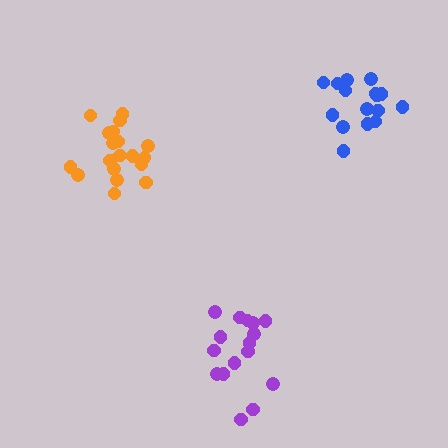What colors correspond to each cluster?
The clusters are colored: purple, blue, orange.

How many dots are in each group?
Group 1: 16 dots, Group 2: 16 dots, Group 3: 20 dots (52 total).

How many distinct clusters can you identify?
There are 3 distinct clusters.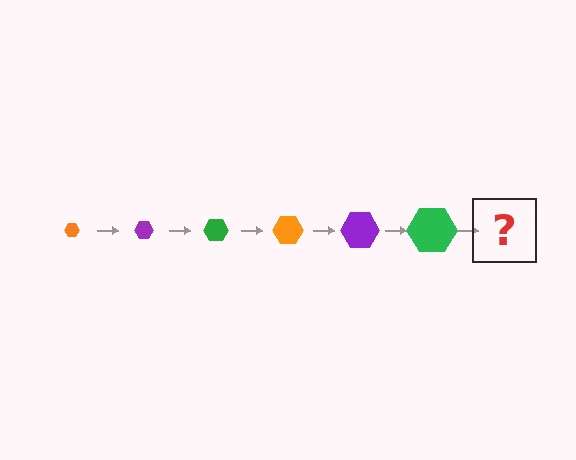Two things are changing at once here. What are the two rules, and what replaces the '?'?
The two rules are that the hexagon grows larger each step and the color cycles through orange, purple, and green. The '?' should be an orange hexagon, larger than the previous one.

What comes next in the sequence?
The next element should be an orange hexagon, larger than the previous one.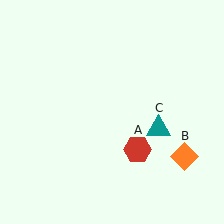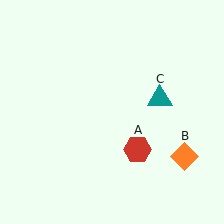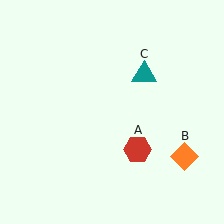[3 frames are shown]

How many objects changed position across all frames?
1 object changed position: teal triangle (object C).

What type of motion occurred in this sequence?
The teal triangle (object C) rotated counterclockwise around the center of the scene.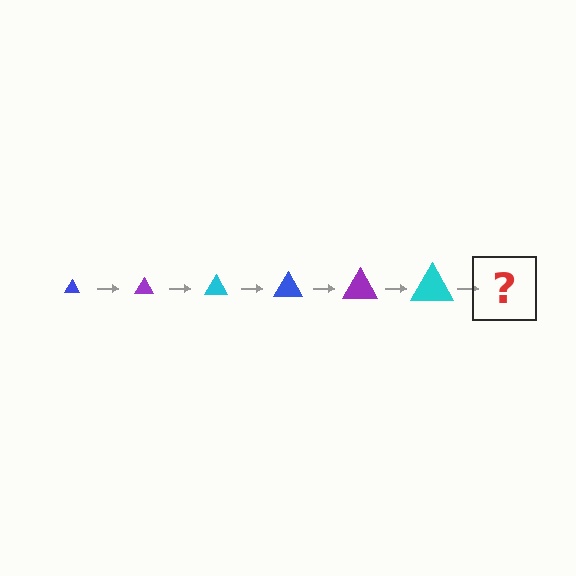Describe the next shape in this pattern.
It should be a blue triangle, larger than the previous one.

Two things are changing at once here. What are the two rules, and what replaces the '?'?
The two rules are that the triangle grows larger each step and the color cycles through blue, purple, and cyan. The '?' should be a blue triangle, larger than the previous one.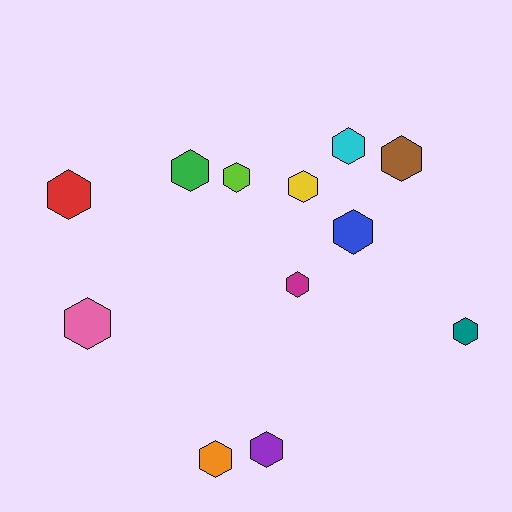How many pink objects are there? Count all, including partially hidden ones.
There is 1 pink object.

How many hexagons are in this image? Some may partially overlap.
There are 12 hexagons.